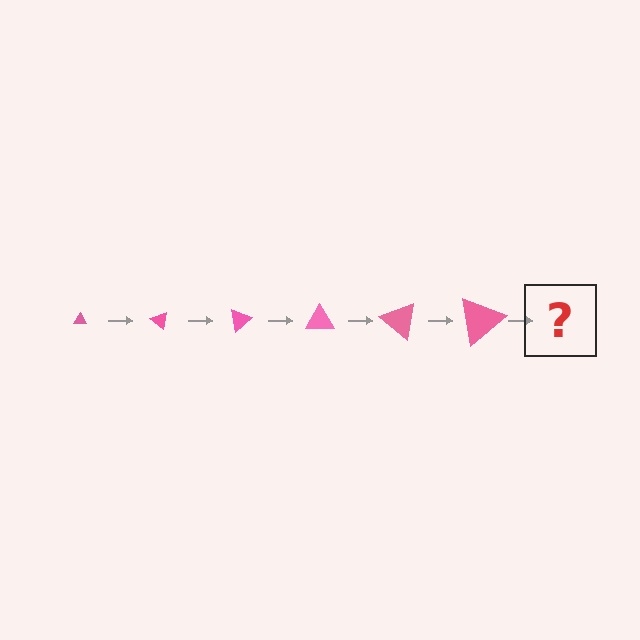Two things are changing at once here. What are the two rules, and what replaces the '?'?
The two rules are that the triangle grows larger each step and it rotates 40 degrees each step. The '?' should be a triangle, larger than the previous one and rotated 240 degrees from the start.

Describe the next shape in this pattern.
It should be a triangle, larger than the previous one and rotated 240 degrees from the start.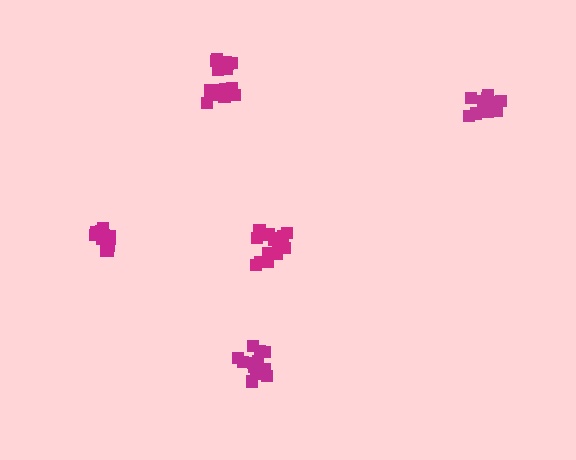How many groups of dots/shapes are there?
There are 5 groups.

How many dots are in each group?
Group 1: 15 dots, Group 2: 12 dots, Group 3: 12 dots, Group 4: 18 dots, Group 5: 16 dots (73 total).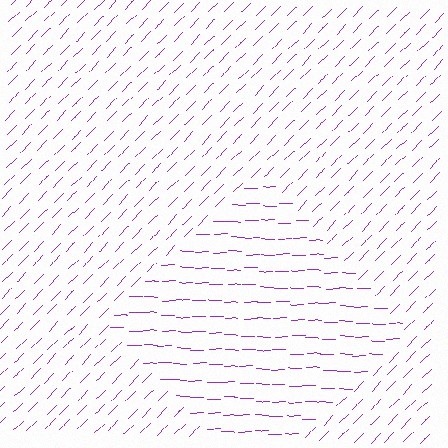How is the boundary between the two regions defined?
The boundary is defined purely by a change in line orientation (approximately 45 degrees difference). All lines are the same color and thickness.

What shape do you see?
I see a diamond.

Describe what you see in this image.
The image is filled with small purple line segments. A diamond region in the image has lines oriented differently from the surrounding lines, creating a visible texture boundary.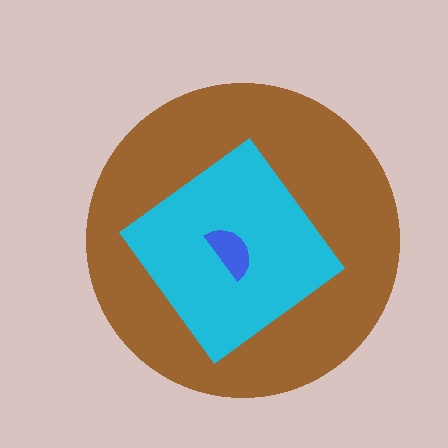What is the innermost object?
The blue semicircle.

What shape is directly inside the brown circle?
The cyan diamond.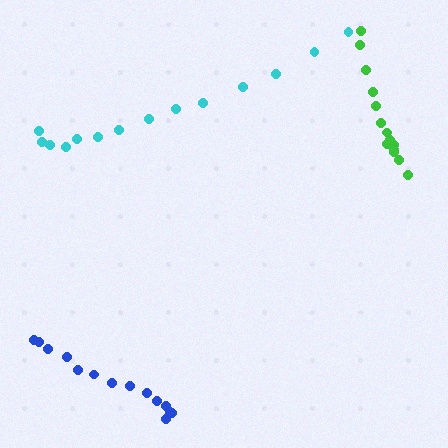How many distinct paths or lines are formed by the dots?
There are 3 distinct paths.